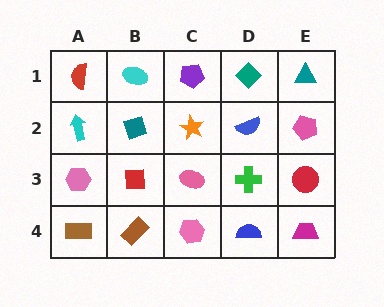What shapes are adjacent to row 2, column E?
A teal triangle (row 1, column E), a red circle (row 3, column E), a blue semicircle (row 2, column D).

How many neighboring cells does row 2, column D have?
4.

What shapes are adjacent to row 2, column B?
A cyan ellipse (row 1, column B), a red square (row 3, column B), a cyan arrow (row 2, column A), an orange star (row 2, column C).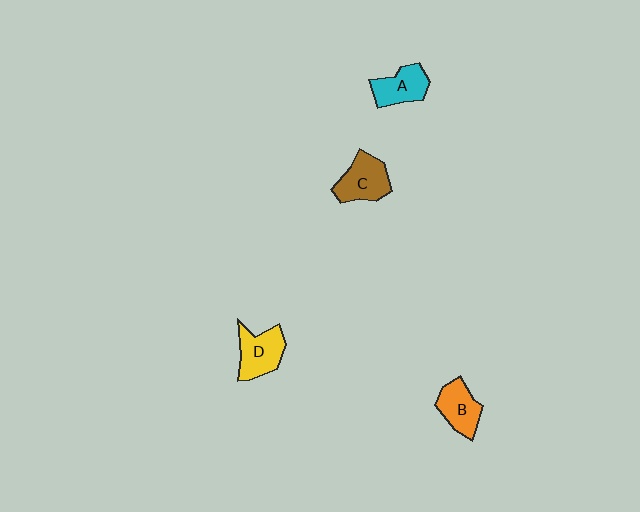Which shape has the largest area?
Shape C (brown).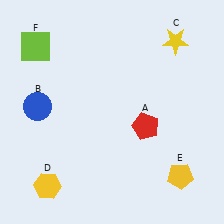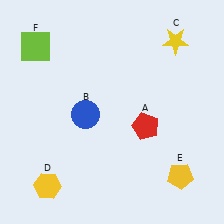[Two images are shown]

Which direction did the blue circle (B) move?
The blue circle (B) moved right.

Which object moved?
The blue circle (B) moved right.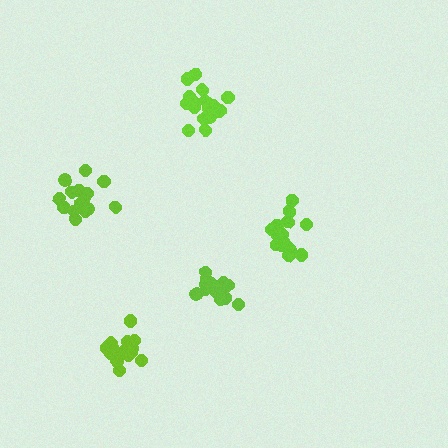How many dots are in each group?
Group 1: 16 dots, Group 2: 16 dots, Group 3: 17 dots, Group 4: 18 dots, Group 5: 15 dots (82 total).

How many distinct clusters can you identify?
There are 5 distinct clusters.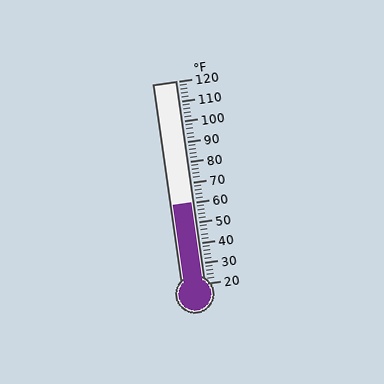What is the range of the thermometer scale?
The thermometer scale ranges from 20°F to 120°F.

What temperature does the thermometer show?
The thermometer shows approximately 60°F.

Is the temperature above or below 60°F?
The temperature is at 60°F.